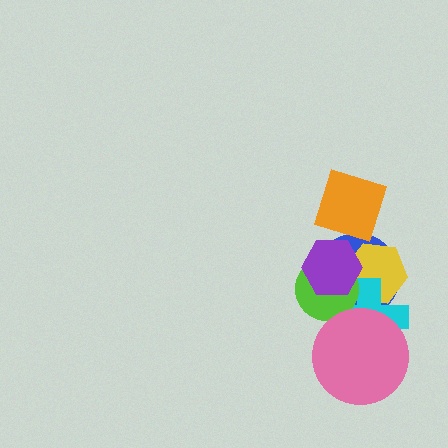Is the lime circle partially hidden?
Yes, it is partially covered by another shape.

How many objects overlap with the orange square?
0 objects overlap with the orange square.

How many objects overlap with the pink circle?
2 objects overlap with the pink circle.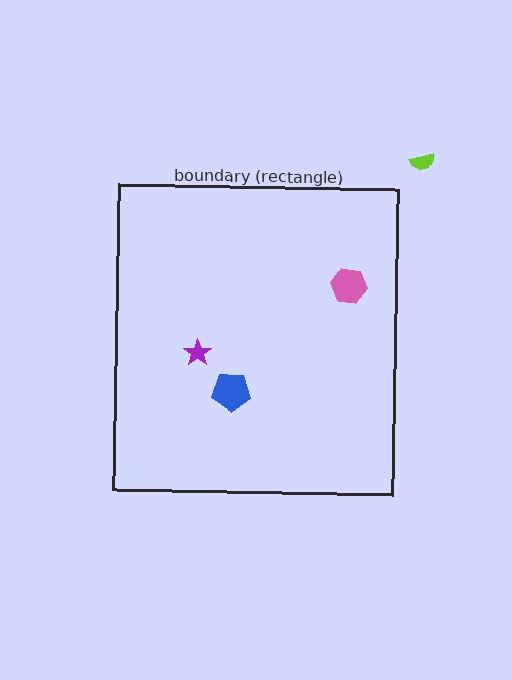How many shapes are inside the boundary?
3 inside, 1 outside.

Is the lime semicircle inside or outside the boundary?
Outside.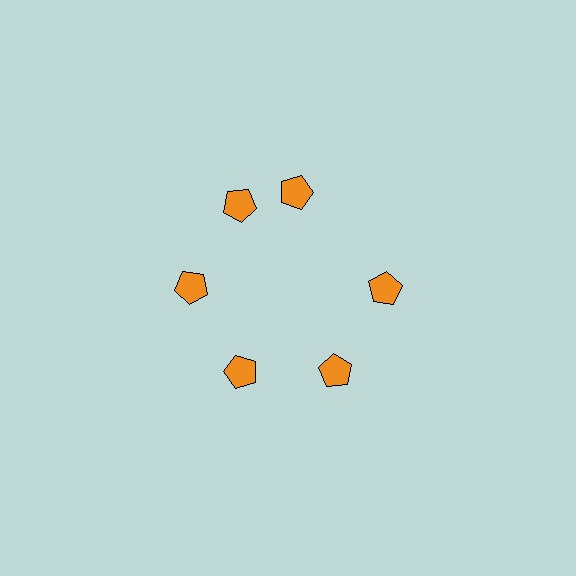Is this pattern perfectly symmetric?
No. The 6 orange pentagons are arranged in a ring, but one element near the 1 o'clock position is rotated out of alignment along the ring, breaking the 6-fold rotational symmetry.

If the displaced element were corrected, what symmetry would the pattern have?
It would have 6-fold rotational symmetry — the pattern would map onto itself every 60 degrees.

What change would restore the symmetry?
The symmetry would be restored by rotating it back into even spacing with its neighbors so that all 6 pentagons sit at equal angles and equal distance from the center.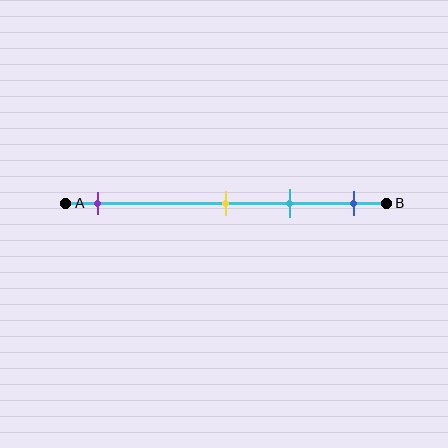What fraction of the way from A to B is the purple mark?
The purple mark is approximately 10% (0.1) of the way from A to B.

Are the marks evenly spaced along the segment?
No, the marks are not evenly spaced.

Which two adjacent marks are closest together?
The yellow and cyan marks are the closest adjacent pair.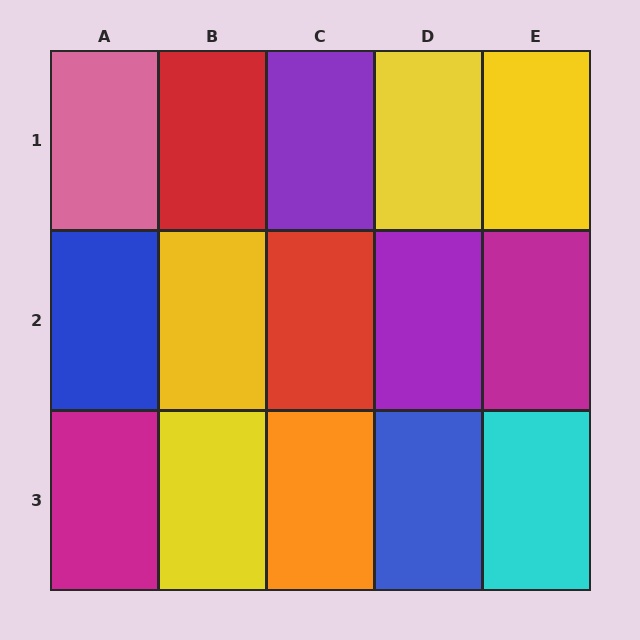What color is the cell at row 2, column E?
Magenta.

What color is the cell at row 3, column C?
Orange.